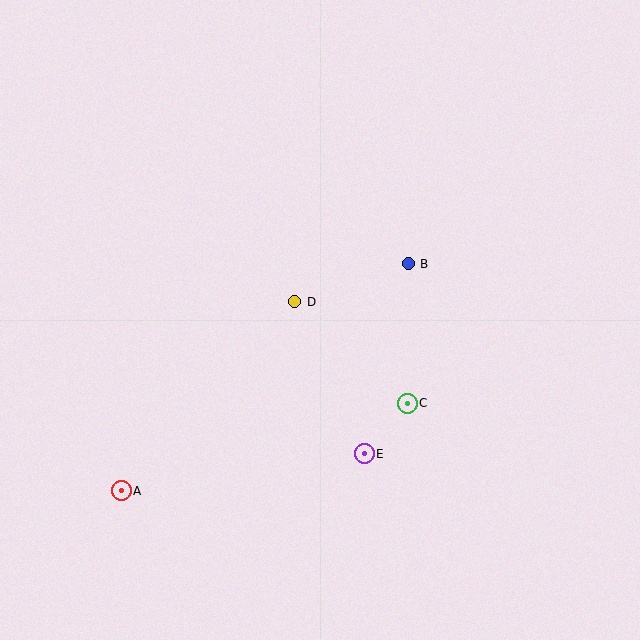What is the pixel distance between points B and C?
The distance between B and C is 139 pixels.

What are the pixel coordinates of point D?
Point D is at (295, 302).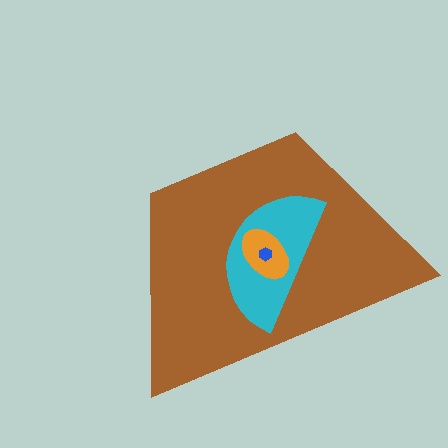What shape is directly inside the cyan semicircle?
The orange ellipse.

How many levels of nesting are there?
4.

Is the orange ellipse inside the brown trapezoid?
Yes.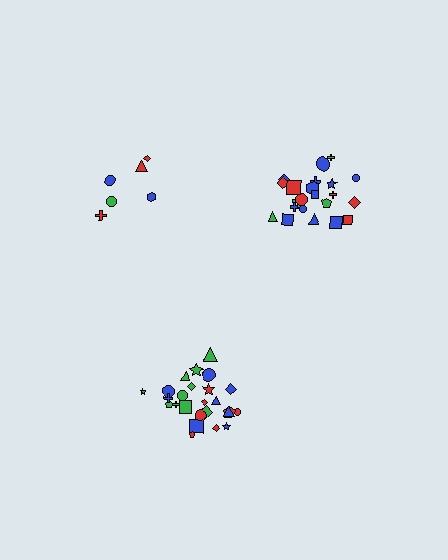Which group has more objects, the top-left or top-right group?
The top-right group.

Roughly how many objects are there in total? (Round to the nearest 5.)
Roughly 55 objects in total.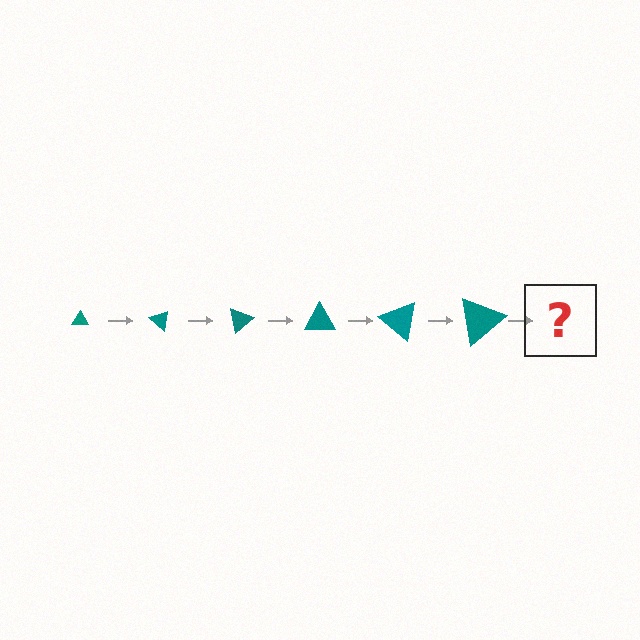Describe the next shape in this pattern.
It should be a triangle, larger than the previous one and rotated 240 degrees from the start.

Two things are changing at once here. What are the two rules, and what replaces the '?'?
The two rules are that the triangle grows larger each step and it rotates 40 degrees each step. The '?' should be a triangle, larger than the previous one and rotated 240 degrees from the start.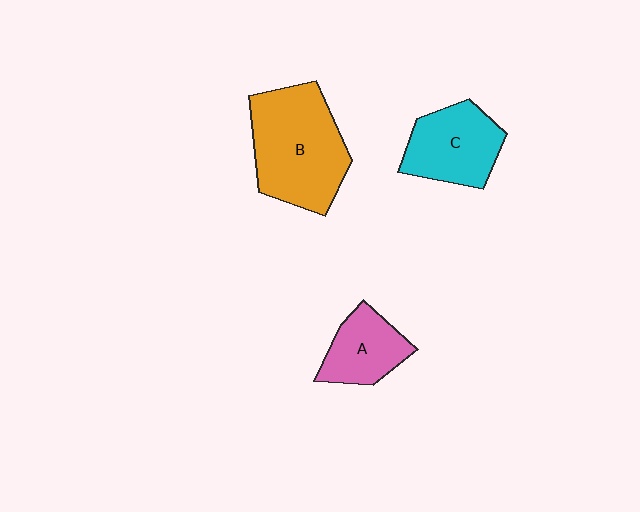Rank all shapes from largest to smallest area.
From largest to smallest: B (orange), C (cyan), A (pink).